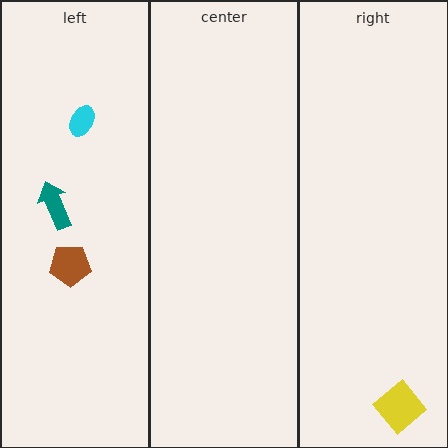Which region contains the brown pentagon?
The left region.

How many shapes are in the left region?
3.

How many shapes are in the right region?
1.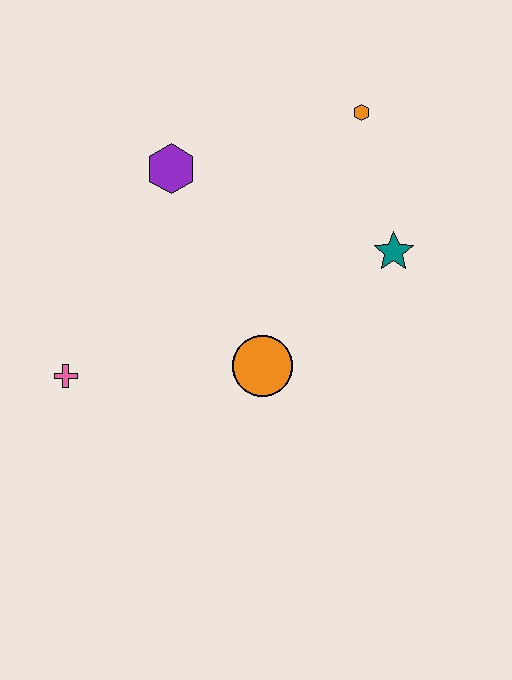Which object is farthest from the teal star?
The pink cross is farthest from the teal star.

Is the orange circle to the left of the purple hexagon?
No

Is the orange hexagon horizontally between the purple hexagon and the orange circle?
No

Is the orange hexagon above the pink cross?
Yes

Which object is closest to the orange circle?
The teal star is closest to the orange circle.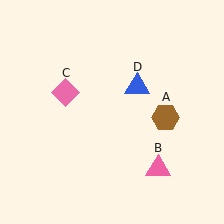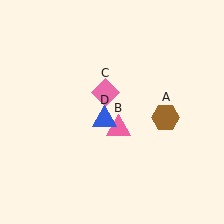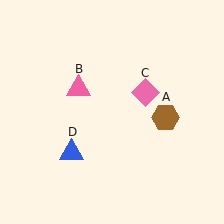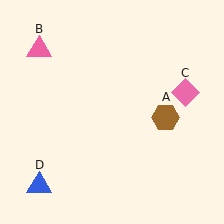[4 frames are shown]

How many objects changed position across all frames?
3 objects changed position: pink triangle (object B), pink diamond (object C), blue triangle (object D).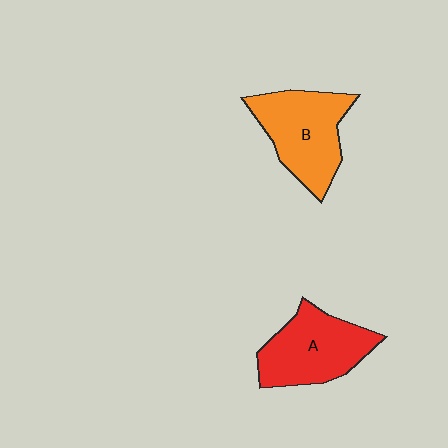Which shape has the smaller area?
Shape A (red).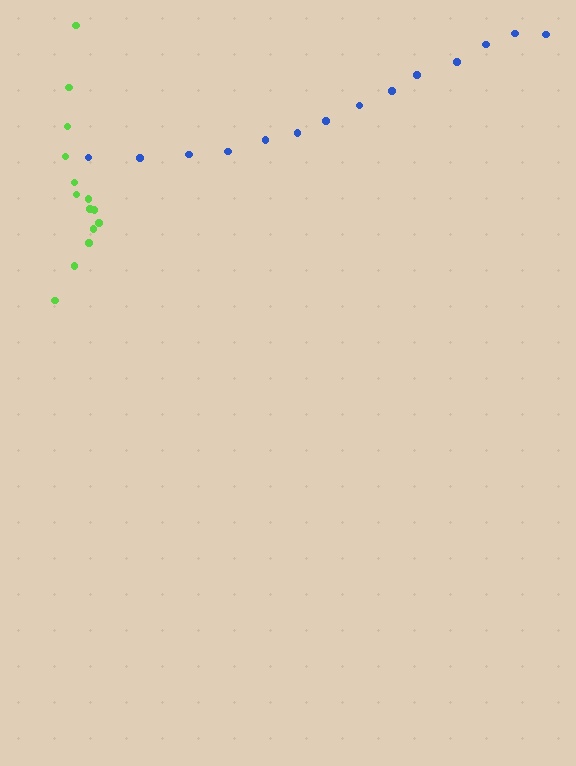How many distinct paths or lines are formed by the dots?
There are 2 distinct paths.